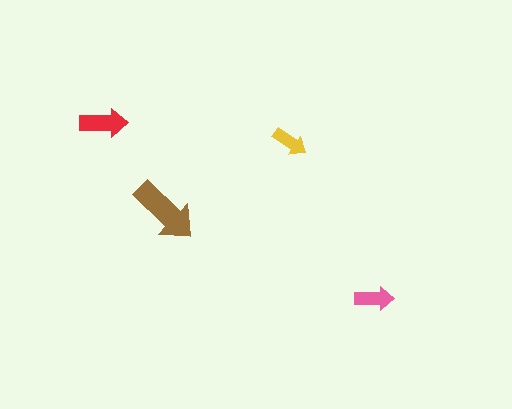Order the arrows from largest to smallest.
the brown one, the red one, the pink one, the yellow one.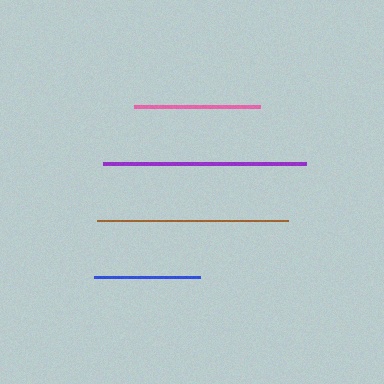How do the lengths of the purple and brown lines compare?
The purple and brown lines are approximately the same length.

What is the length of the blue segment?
The blue segment is approximately 106 pixels long.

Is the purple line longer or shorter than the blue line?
The purple line is longer than the blue line.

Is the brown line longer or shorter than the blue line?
The brown line is longer than the blue line.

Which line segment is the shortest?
The blue line is the shortest at approximately 106 pixels.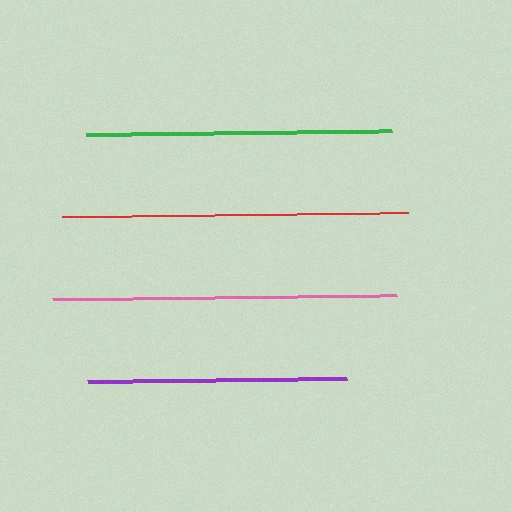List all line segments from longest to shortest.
From longest to shortest: red, pink, green, purple.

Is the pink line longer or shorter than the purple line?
The pink line is longer than the purple line.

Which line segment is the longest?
The red line is the longest at approximately 347 pixels.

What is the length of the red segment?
The red segment is approximately 347 pixels long.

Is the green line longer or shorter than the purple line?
The green line is longer than the purple line.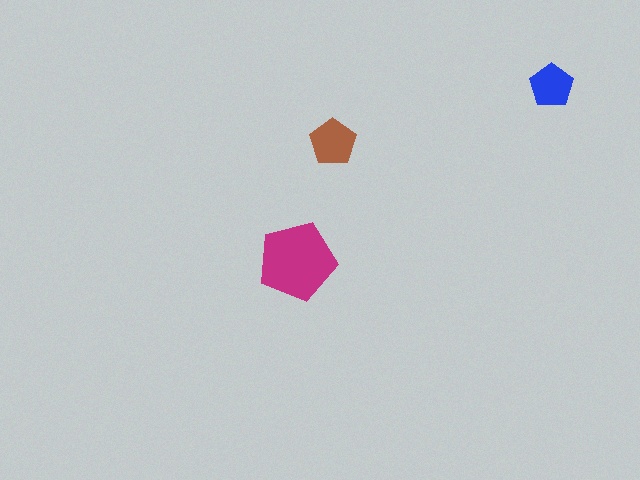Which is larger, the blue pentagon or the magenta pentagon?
The magenta one.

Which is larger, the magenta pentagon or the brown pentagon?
The magenta one.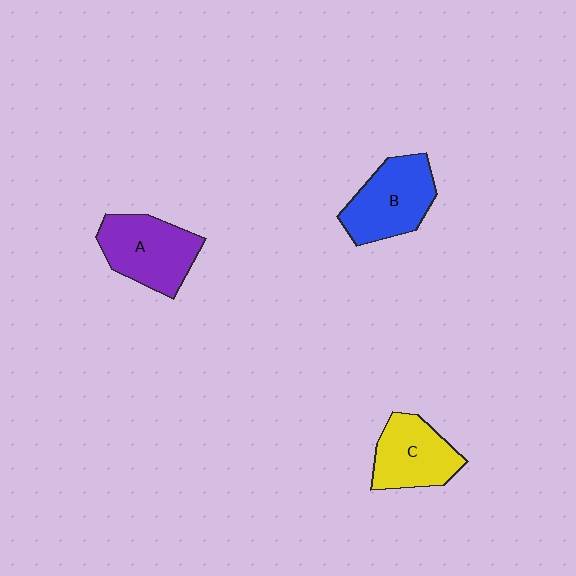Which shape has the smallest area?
Shape C (yellow).